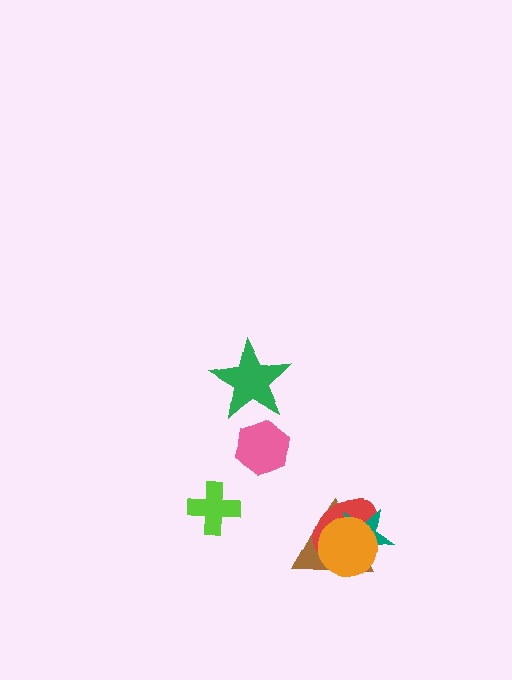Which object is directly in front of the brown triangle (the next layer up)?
The red ellipse is directly in front of the brown triangle.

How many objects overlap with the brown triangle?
3 objects overlap with the brown triangle.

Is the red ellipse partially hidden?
Yes, it is partially covered by another shape.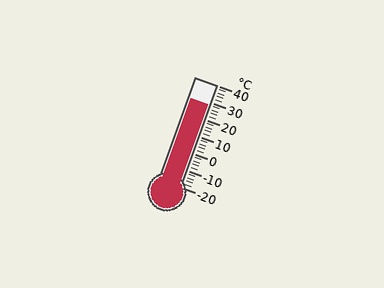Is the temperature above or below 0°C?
The temperature is above 0°C.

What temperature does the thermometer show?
The thermometer shows approximately 28°C.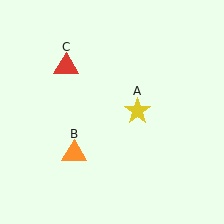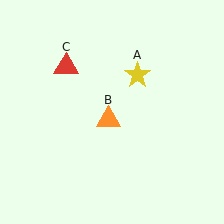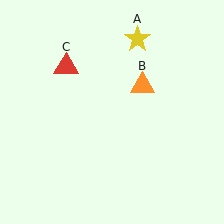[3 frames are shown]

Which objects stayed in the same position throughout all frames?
Red triangle (object C) remained stationary.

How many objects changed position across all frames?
2 objects changed position: yellow star (object A), orange triangle (object B).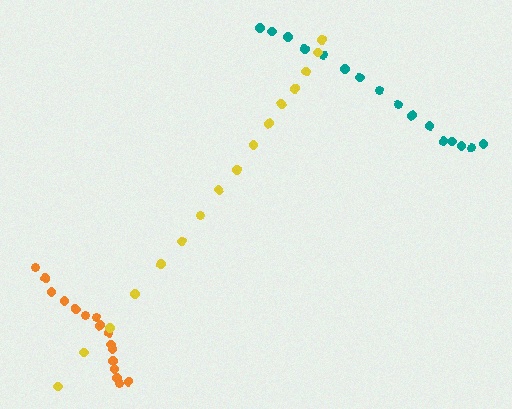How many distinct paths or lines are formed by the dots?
There are 3 distinct paths.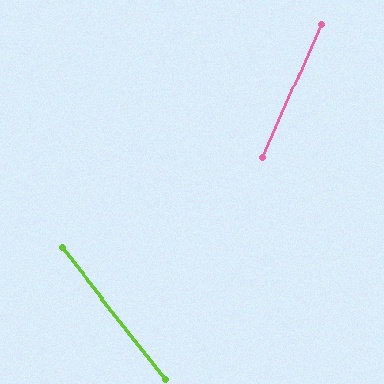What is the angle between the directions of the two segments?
Approximately 62 degrees.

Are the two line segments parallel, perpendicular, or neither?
Neither parallel nor perpendicular — they differ by about 62°.